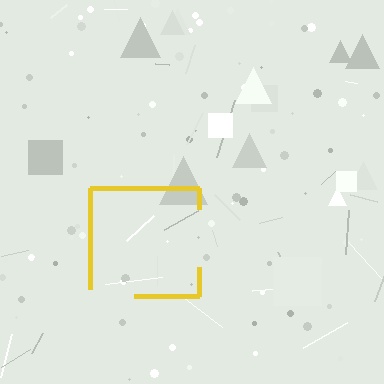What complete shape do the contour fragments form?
The contour fragments form a square.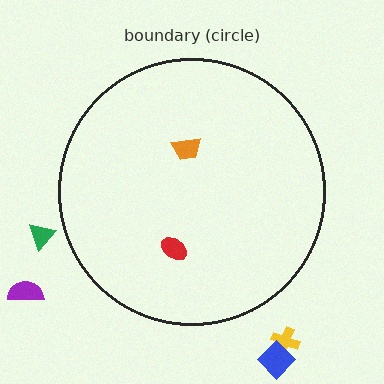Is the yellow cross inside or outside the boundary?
Outside.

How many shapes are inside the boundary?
2 inside, 4 outside.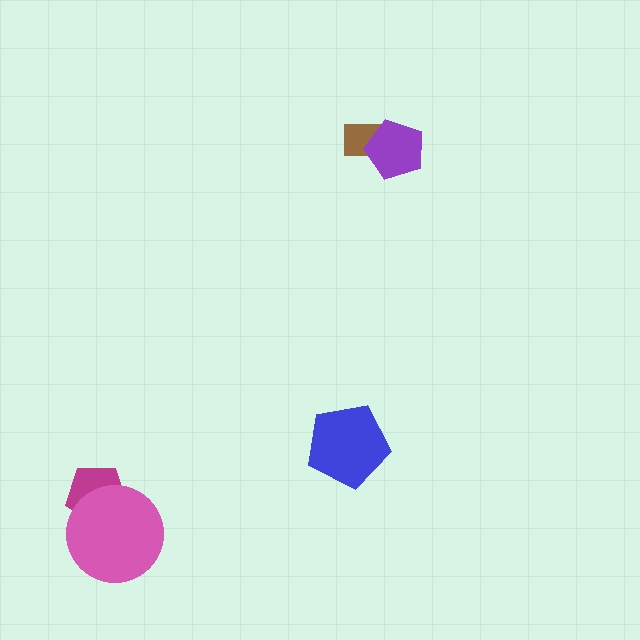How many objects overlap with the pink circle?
1 object overlaps with the pink circle.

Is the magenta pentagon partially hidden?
Yes, it is partially covered by another shape.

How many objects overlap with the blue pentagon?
0 objects overlap with the blue pentagon.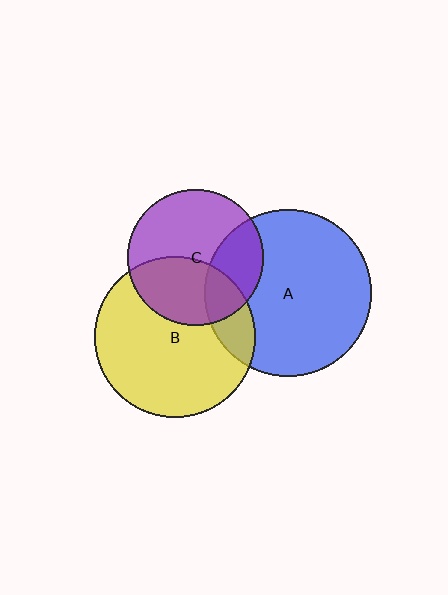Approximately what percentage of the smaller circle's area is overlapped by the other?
Approximately 15%.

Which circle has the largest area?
Circle A (blue).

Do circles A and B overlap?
Yes.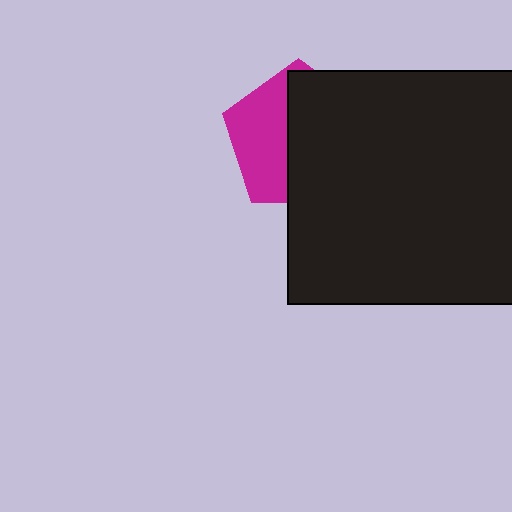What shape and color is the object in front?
The object in front is a black square.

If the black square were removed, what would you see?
You would see the complete magenta pentagon.